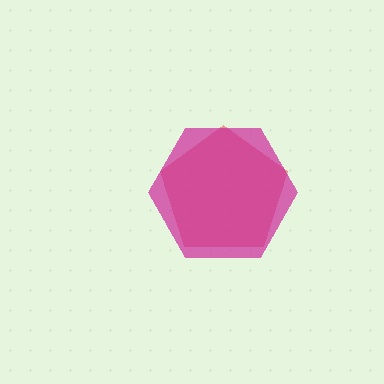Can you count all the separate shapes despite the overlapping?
Yes, there are 2 separate shapes.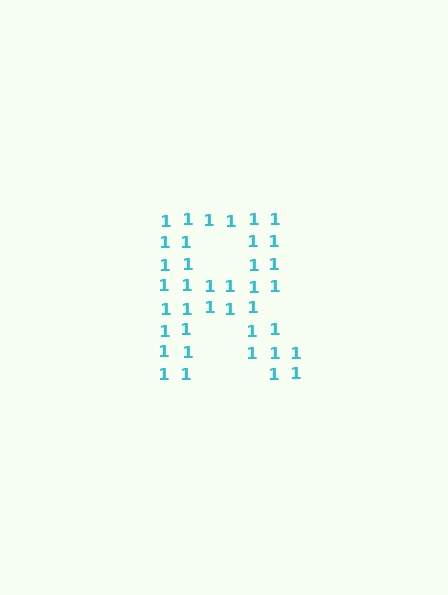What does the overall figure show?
The overall figure shows the letter R.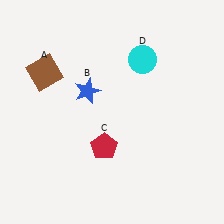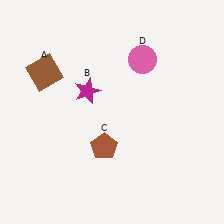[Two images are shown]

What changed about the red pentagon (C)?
In Image 1, C is red. In Image 2, it changed to brown.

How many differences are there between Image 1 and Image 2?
There are 3 differences between the two images.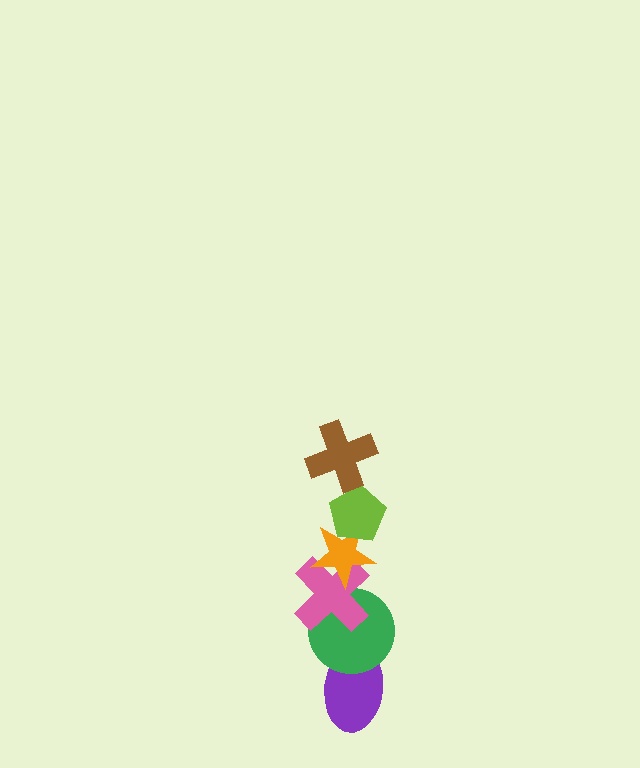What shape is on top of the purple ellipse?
The green circle is on top of the purple ellipse.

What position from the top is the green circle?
The green circle is 5th from the top.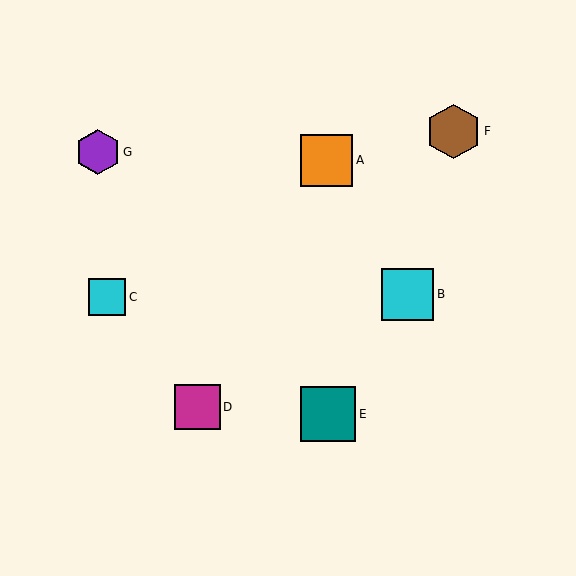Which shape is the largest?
The teal square (labeled E) is the largest.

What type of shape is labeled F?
Shape F is a brown hexagon.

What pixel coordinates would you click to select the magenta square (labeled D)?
Click at (197, 407) to select the magenta square D.